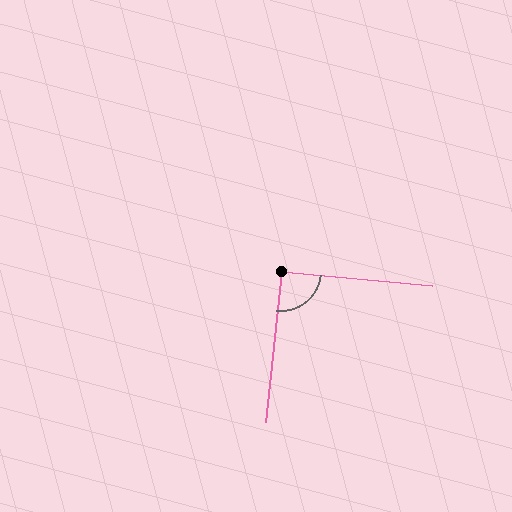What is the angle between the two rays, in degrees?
Approximately 91 degrees.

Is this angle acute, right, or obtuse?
It is approximately a right angle.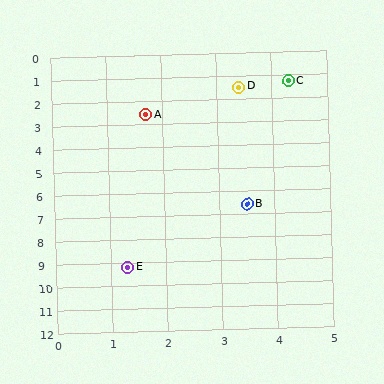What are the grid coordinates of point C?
Point C is at approximately (4.3, 1.3).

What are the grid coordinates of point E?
Point E is at approximately (1.3, 9.2).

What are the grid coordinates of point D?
Point D is at approximately (3.4, 1.5).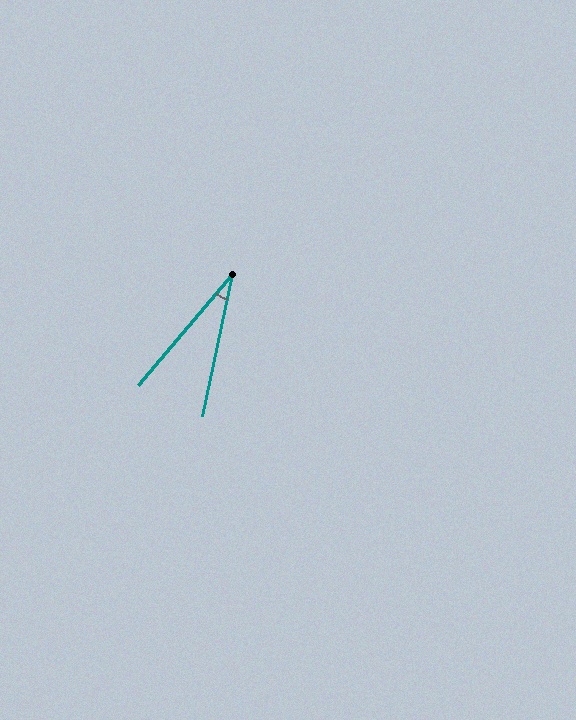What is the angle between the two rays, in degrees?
Approximately 28 degrees.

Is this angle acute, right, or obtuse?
It is acute.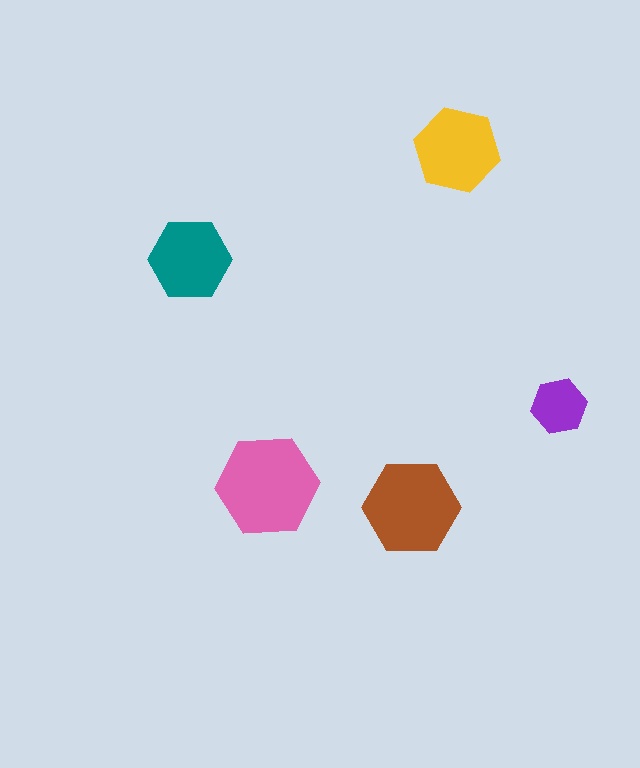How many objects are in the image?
There are 5 objects in the image.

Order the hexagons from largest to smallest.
the pink one, the brown one, the yellow one, the teal one, the purple one.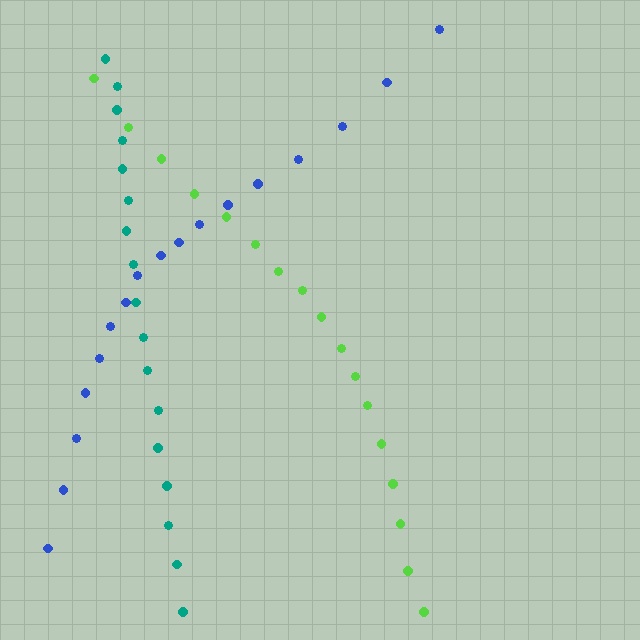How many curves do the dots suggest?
There are 3 distinct paths.